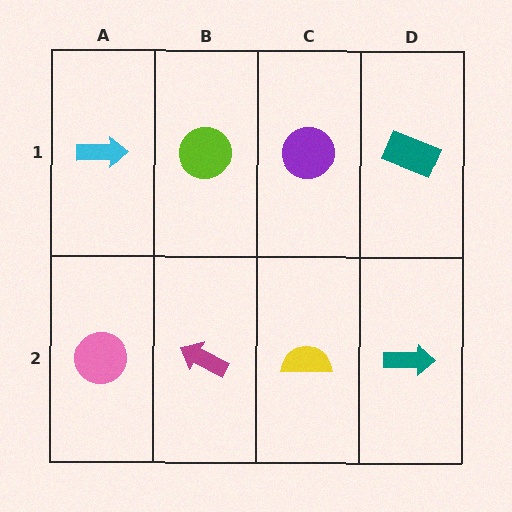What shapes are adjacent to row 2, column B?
A lime circle (row 1, column B), a pink circle (row 2, column A), a yellow semicircle (row 2, column C).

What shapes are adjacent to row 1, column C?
A yellow semicircle (row 2, column C), a lime circle (row 1, column B), a teal rectangle (row 1, column D).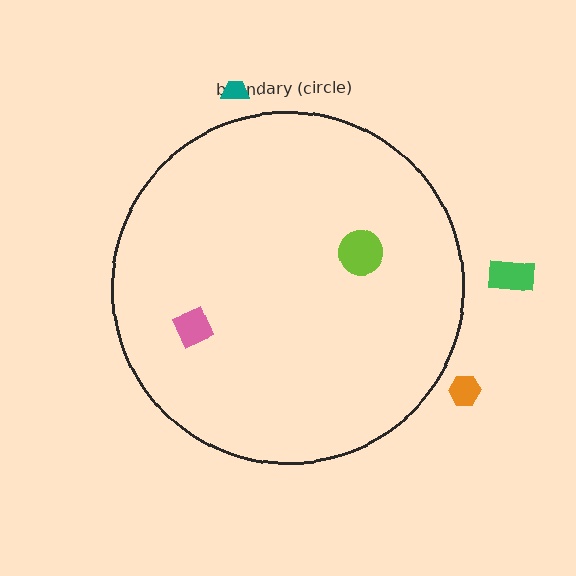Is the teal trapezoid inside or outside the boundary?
Outside.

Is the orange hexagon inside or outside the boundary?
Outside.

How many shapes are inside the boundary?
2 inside, 3 outside.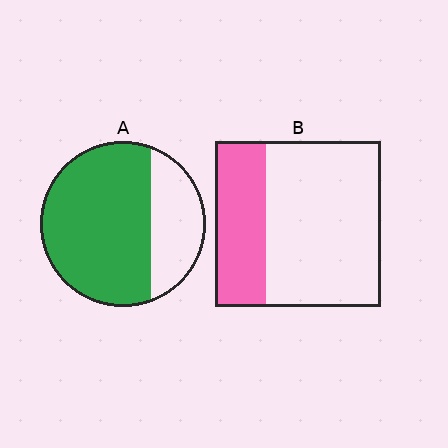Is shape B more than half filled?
No.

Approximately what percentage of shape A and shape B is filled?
A is approximately 70% and B is approximately 30%.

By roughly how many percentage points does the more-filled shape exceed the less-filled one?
By roughly 40 percentage points (A over B).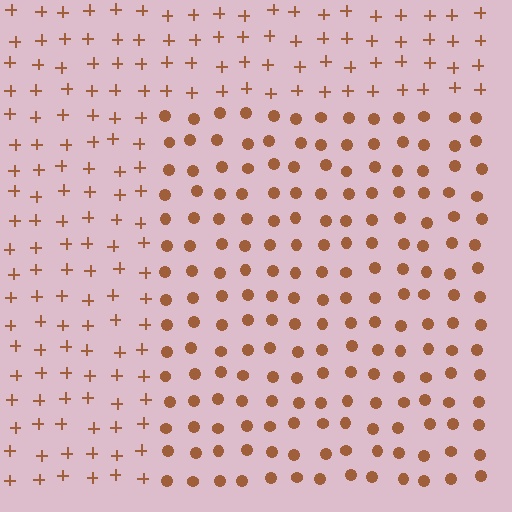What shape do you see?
I see a rectangle.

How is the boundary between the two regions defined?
The boundary is defined by a change in element shape: circles inside vs. plus signs outside. All elements share the same color and spacing.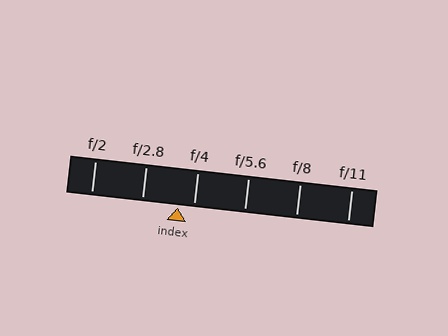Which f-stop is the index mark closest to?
The index mark is closest to f/4.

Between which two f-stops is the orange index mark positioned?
The index mark is between f/2.8 and f/4.